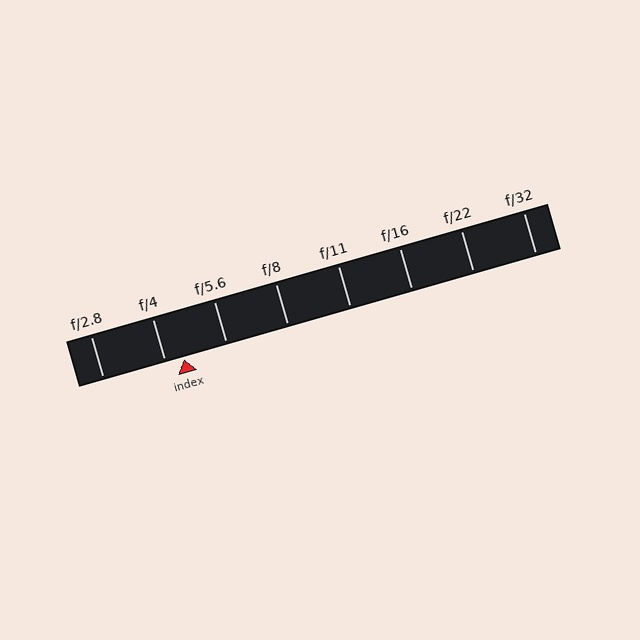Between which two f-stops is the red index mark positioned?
The index mark is between f/4 and f/5.6.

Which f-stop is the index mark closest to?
The index mark is closest to f/4.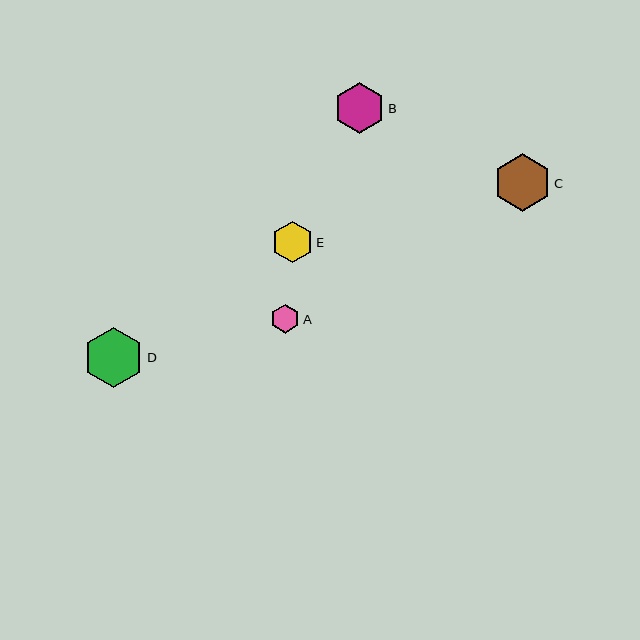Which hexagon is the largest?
Hexagon D is the largest with a size of approximately 60 pixels.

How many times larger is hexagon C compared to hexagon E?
Hexagon C is approximately 1.4 times the size of hexagon E.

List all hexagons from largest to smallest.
From largest to smallest: D, C, B, E, A.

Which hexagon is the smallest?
Hexagon A is the smallest with a size of approximately 29 pixels.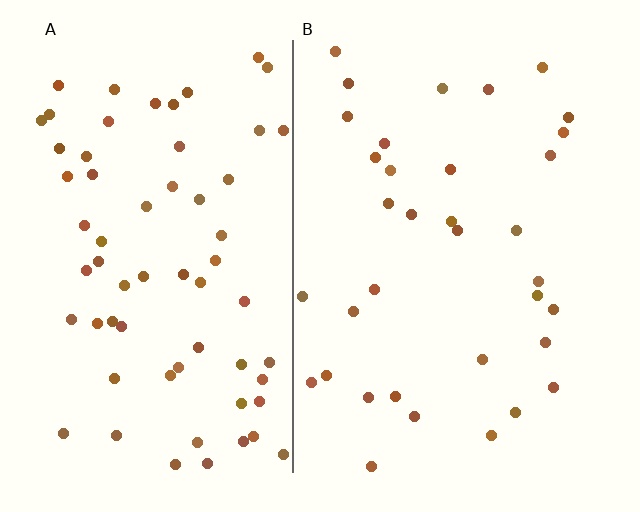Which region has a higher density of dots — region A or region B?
A (the left).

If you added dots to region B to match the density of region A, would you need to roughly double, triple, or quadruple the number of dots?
Approximately double.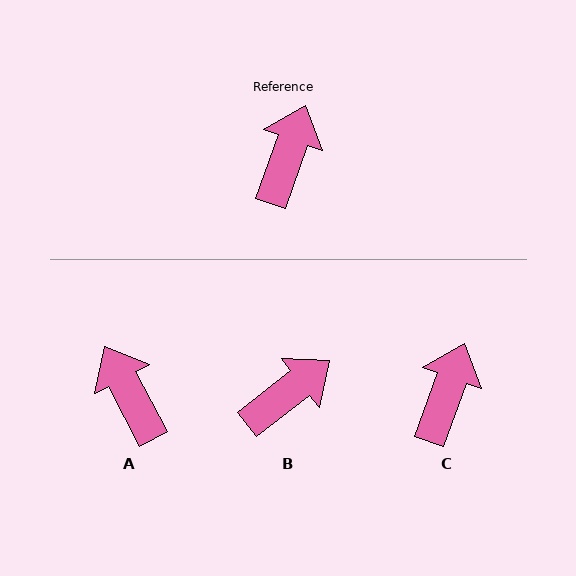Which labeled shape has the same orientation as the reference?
C.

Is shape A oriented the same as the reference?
No, it is off by about 48 degrees.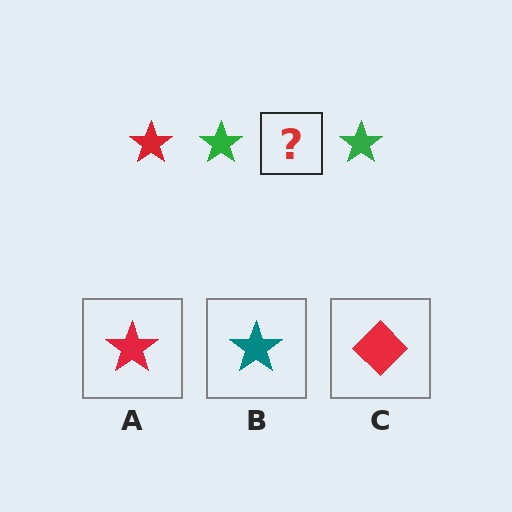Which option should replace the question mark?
Option A.